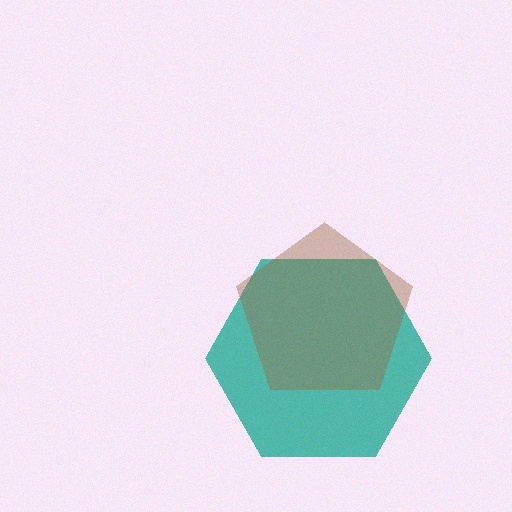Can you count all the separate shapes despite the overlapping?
Yes, there are 2 separate shapes.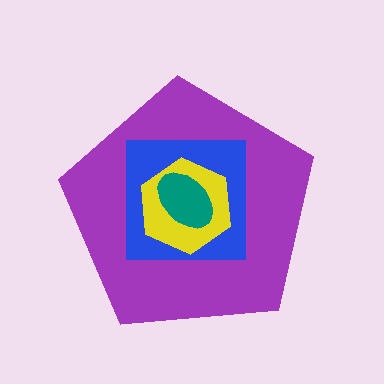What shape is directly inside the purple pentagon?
The blue square.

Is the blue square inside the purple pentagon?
Yes.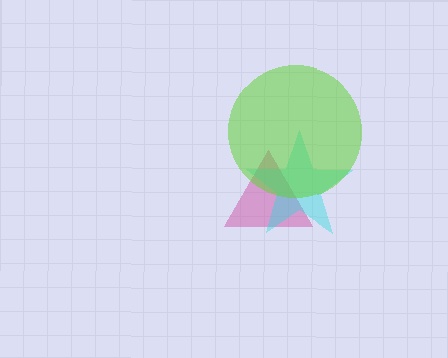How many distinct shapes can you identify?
There are 3 distinct shapes: a magenta triangle, a cyan star, a lime circle.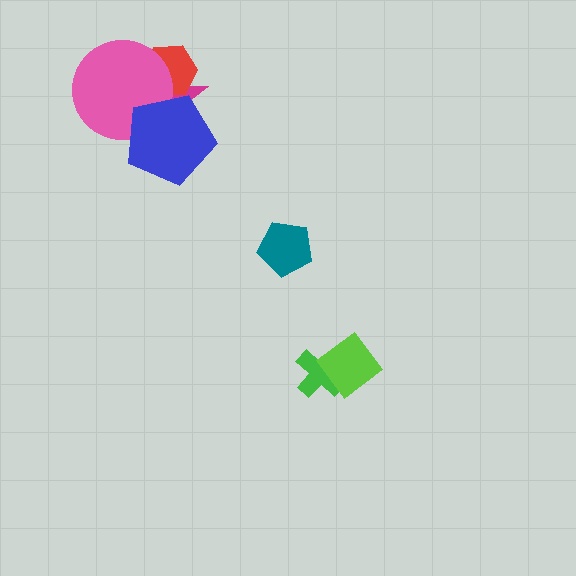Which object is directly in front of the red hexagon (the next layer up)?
The pink circle is directly in front of the red hexagon.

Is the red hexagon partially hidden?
Yes, it is partially covered by another shape.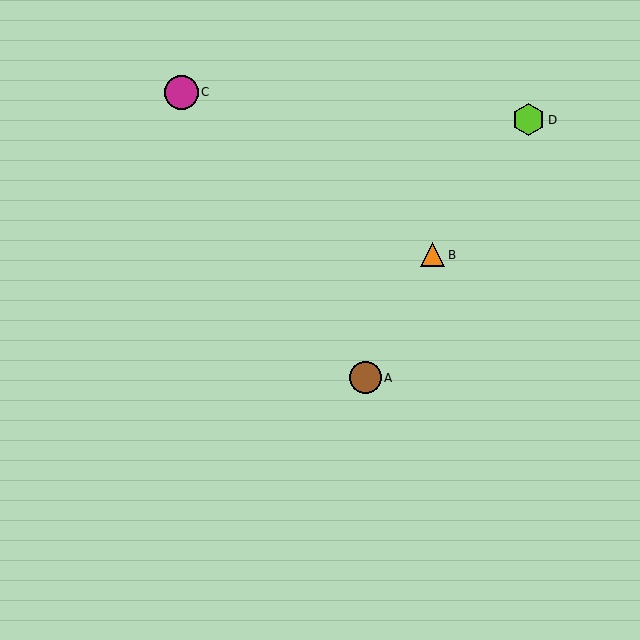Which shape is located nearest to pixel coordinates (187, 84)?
The magenta circle (labeled C) at (181, 92) is nearest to that location.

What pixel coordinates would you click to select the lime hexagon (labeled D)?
Click at (529, 120) to select the lime hexagon D.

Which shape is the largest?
The magenta circle (labeled C) is the largest.